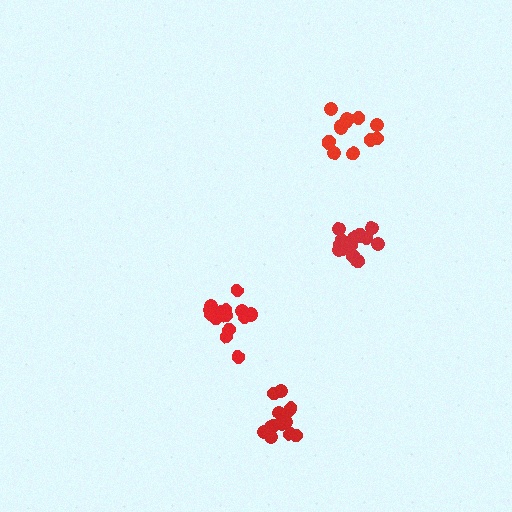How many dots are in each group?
Group 1: 18 dots, Group 2: 16 dots, Group 3: 13 dots, Group 4: 14 dots (61 total).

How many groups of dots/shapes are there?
There are 4 groups.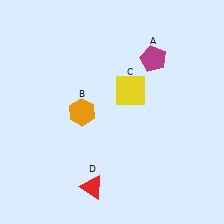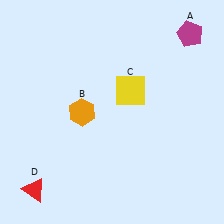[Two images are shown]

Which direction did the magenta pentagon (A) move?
The magenta pentagon (A) moved right.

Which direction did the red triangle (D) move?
The red triangle (D) moved left.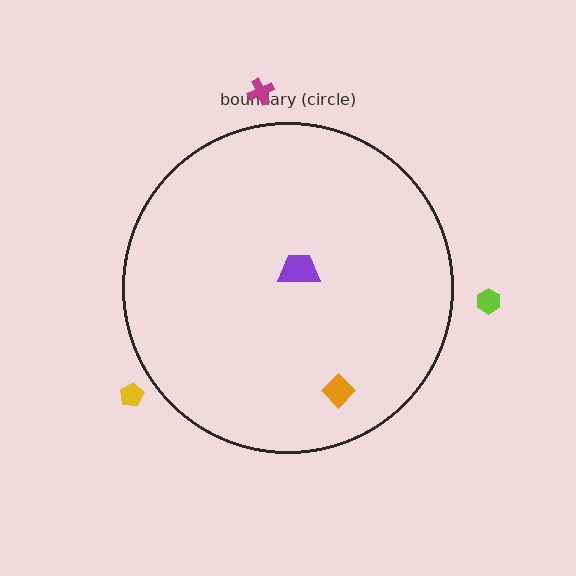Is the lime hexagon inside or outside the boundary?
Outside.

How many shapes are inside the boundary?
2 inside, 3 outside.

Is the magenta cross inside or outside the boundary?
Outside.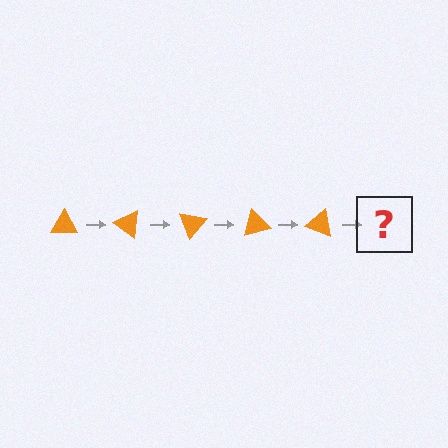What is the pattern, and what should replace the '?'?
The pattern is that the triangle rotates 35 degrees each step. The '?' should be an orange triangle rotated 175 degrees.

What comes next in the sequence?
The next element should be an orange triangle rotated 175 degrees.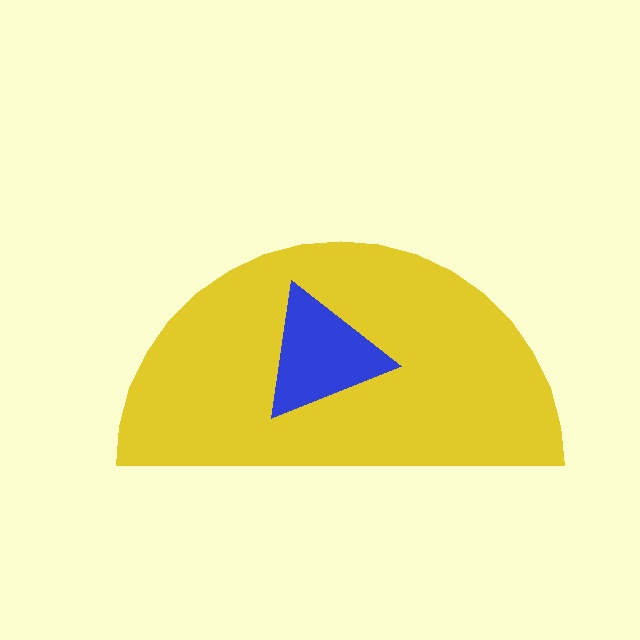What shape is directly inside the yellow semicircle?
The blue triangle.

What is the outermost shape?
The yellow semicircle.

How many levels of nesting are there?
2.